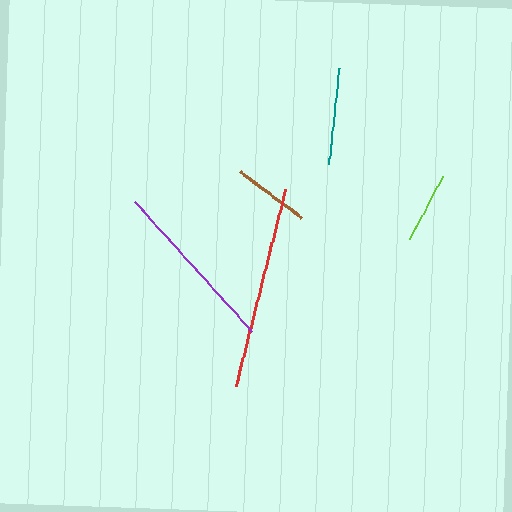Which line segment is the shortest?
The lime line is the shortest at approximately 71 pixels.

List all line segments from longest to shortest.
From longest to shortest: red, purple, teal, brown, lime.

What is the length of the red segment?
The red segment is approximately 203 pixels long.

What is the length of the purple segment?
The purple segment is approximately 176 pixels long.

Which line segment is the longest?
The red line is the longest at approximately 203 pixels.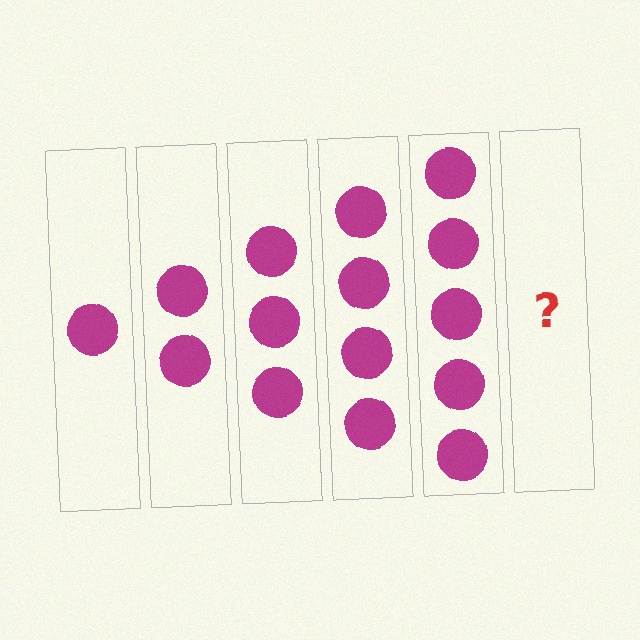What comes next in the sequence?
The next element should be 6 circles.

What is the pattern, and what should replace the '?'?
The pattern is that each step adds one more circle. The '?' should be 6 circles.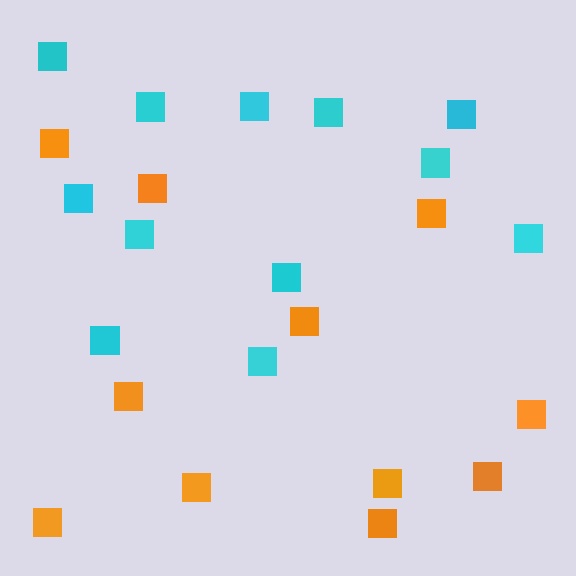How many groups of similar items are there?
There are 2 groups: one group of orange squares (11) and one group of cyan squares (12).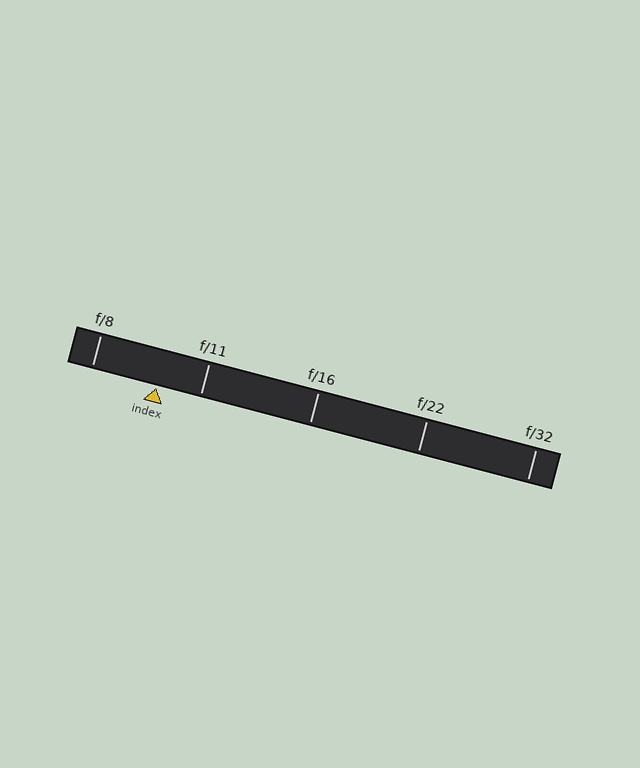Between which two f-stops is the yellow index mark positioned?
The index mark is between f/8 and f/11.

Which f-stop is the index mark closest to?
The index mark is closest to f/11.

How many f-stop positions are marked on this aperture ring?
There are 5 f-stop positions marked.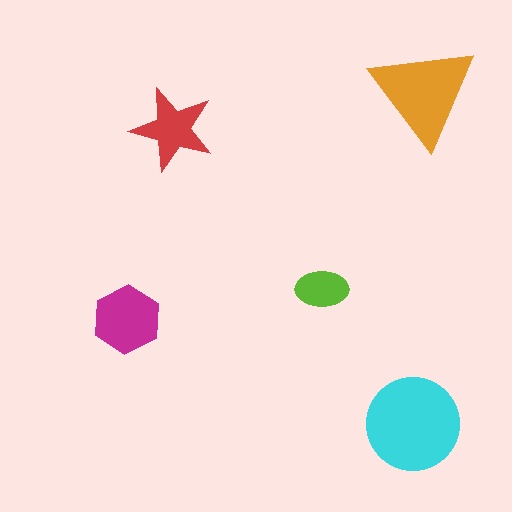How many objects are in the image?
There are 5 objects in the image.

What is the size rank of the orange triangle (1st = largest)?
2nd.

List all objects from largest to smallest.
The cyan circle, the orange triangle, the magenta hexagon, the red star, the lime ellipse.